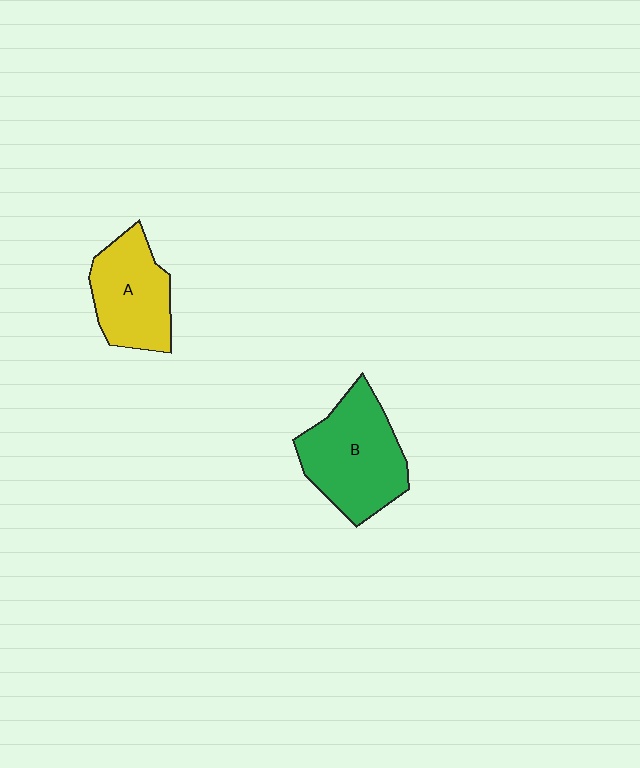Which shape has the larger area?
Shape B (green).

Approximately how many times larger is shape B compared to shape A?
Approximately 1.3 times.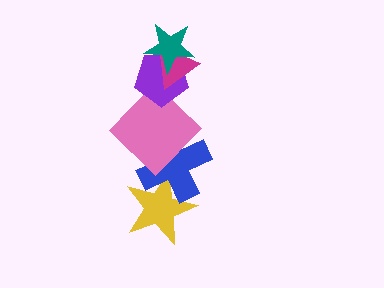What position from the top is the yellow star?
The yellow star is 6th from the top.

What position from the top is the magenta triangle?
The magenta triangle is 2nd from the top.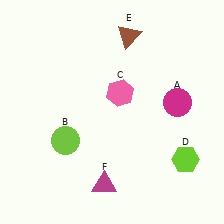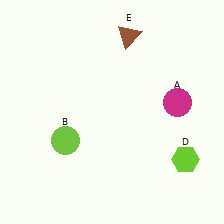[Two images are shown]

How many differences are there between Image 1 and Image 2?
There are 2 differences between the two images.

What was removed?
The pink hexagon (C), the magenta triangle (F) were removed in Image 2.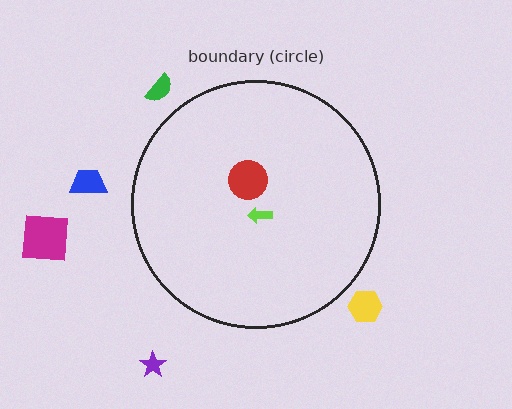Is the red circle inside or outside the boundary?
Inside.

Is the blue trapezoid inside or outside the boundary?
Outside.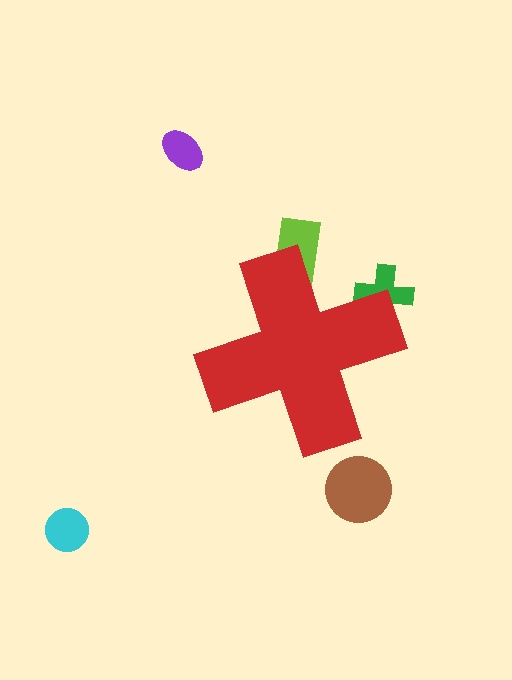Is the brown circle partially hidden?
No, the brown circle is fully visible.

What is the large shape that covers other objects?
A red cross.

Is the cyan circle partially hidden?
No, the cyan circle is fully visible.